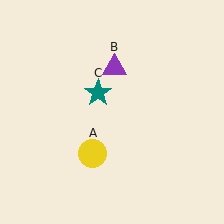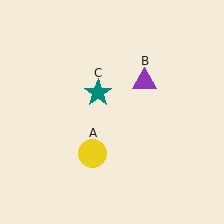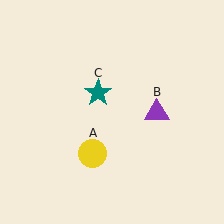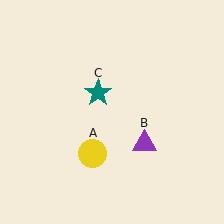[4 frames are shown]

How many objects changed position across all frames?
1 object changed position: purple triangle (object B).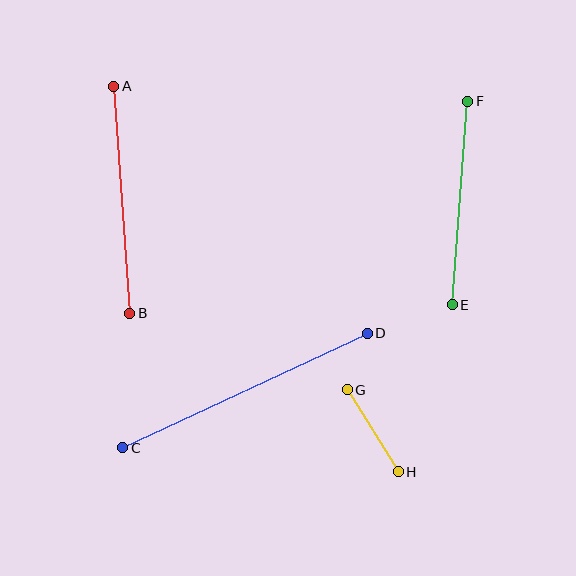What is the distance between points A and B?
The distance is approximately 227 pixels.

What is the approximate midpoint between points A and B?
The midpoint is at approximately (122, 200) pixels.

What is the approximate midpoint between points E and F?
The midpoint is at approximately (460, 203) pixels.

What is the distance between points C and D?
The distance is approximately 270 pixels.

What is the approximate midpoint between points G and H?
The midpoint is at approximately (373, 431) pixels.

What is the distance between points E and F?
The distance is approximately 204 pixels.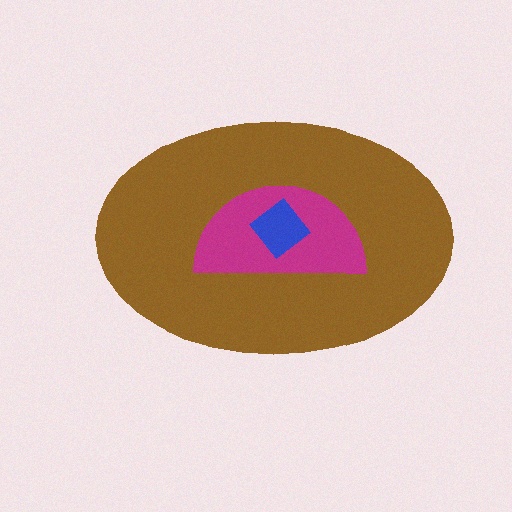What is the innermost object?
The blue diamond.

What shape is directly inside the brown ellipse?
The magenta semicircle.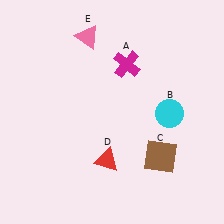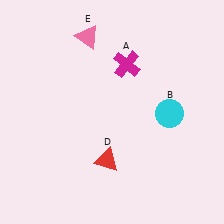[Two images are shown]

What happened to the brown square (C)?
The brown square (C) was removed in Image 2. It was in the bottom-right area of Image 1.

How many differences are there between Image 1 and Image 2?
There is 1 difference between the two images.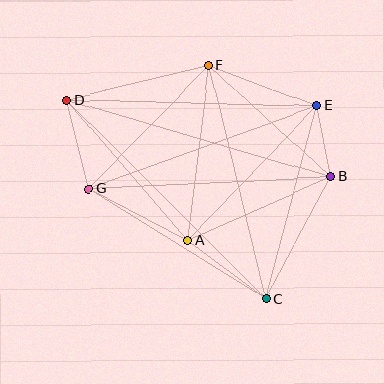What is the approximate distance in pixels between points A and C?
The distance between A and C is approximately 97 pixels.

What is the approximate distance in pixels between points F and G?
The distance between F and G is approximately 172 pixels.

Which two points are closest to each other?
Points B and E are closest to each other.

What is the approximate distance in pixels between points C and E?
The distance between C and E is approximately 199 pixels.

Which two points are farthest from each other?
Points C and D are farthest from each other.